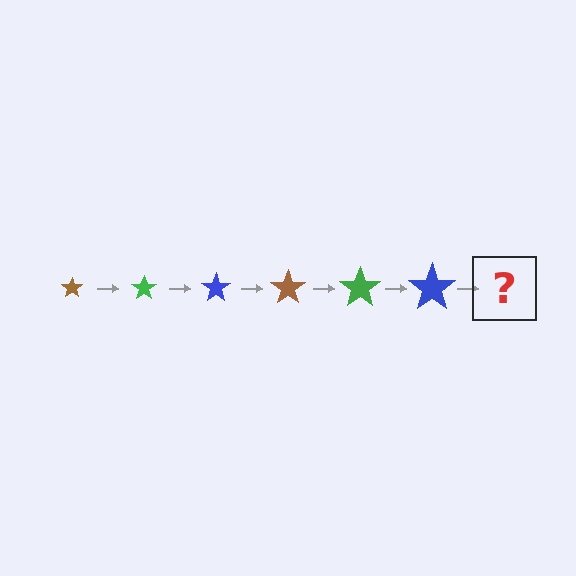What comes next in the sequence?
The next element should be a brown star, larger than the previous one.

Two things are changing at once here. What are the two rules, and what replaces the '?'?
The two rules are that the star grows larger each step and the color cycles through brown, green, and blue. The '?' should be a brown star, larger than the previous one.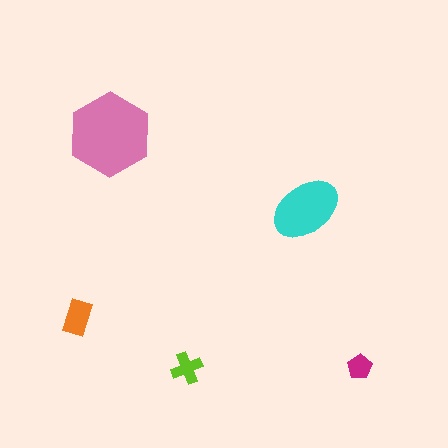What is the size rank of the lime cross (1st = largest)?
4th.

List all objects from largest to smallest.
The pink hexagon, the cyan ellipse, the orange rectangle, the lime cross, the magenta pentagon.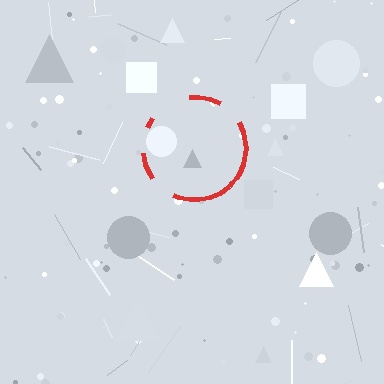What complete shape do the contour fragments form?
The contour fragments form a circle.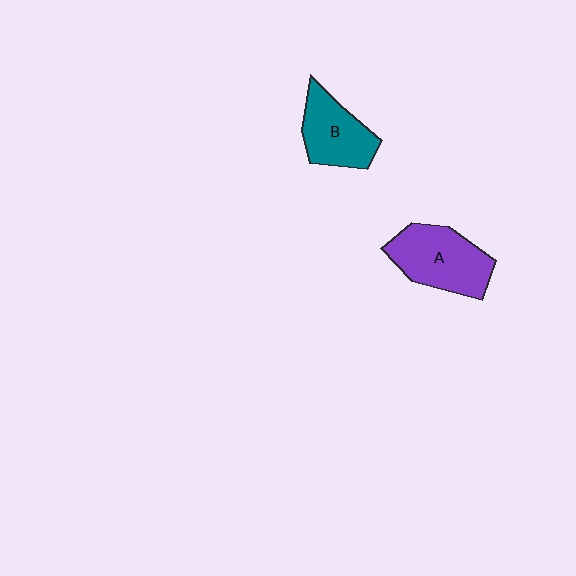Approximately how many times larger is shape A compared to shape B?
Approximately 1.2 times.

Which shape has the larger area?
Shape A (purple).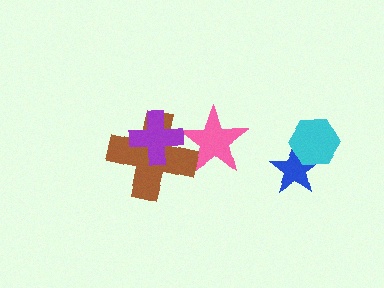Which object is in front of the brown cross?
The purple cross is in front of the brown cross.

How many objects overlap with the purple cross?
1 object overlaps with the purple cross.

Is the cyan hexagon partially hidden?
No, no other shape covers it.